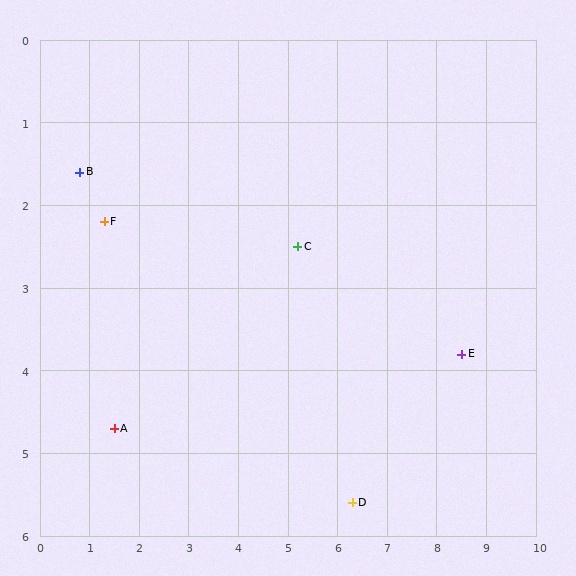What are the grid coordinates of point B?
Point B is at approximately (0.8, 1.6).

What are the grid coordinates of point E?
Point E is at approximately (8.5, 3.8).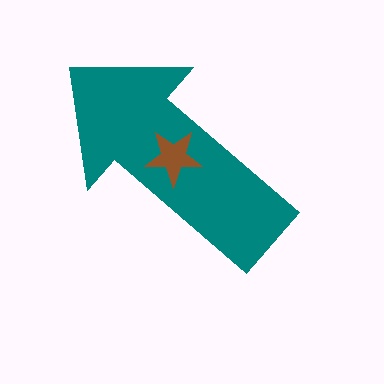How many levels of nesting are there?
2.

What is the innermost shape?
The brown star.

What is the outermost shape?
The teal arrow.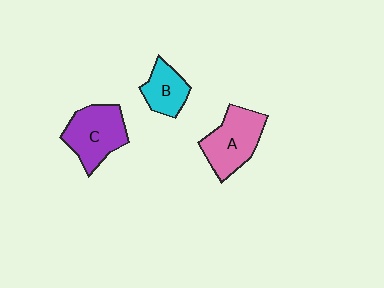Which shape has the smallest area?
Shape B (cyan).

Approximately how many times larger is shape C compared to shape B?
Approximately 1.6 times.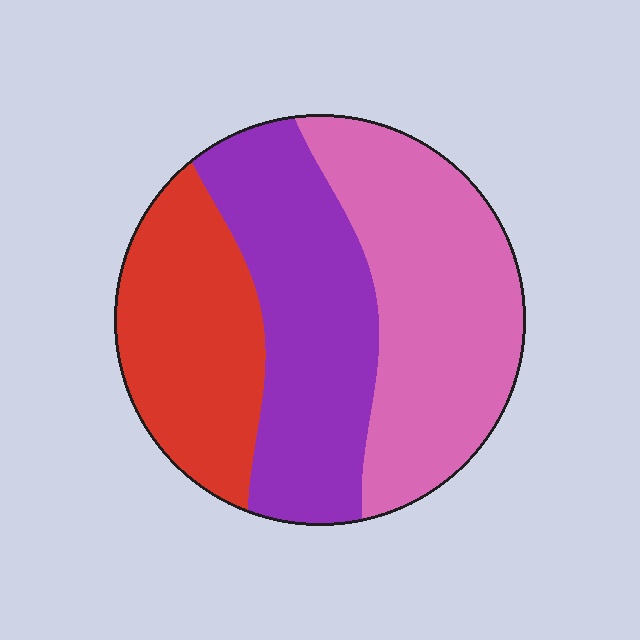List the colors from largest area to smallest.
From largest to smallest: pink, purple, red.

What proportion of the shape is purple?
Purple covers around 35% of the shape.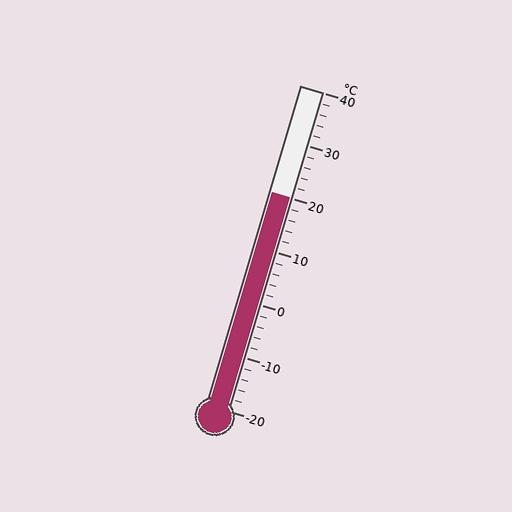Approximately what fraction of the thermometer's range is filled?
The thermometer is filled to approximately 65% of its range.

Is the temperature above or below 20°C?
The temperature is at 20°C.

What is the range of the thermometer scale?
The thermometer scale ranges from -20°C to 40°C.